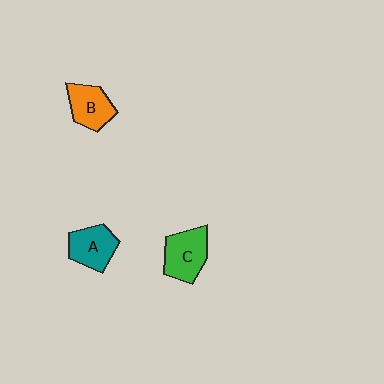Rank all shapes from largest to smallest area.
From largest to smallest: C (green), A (teal), B (orange).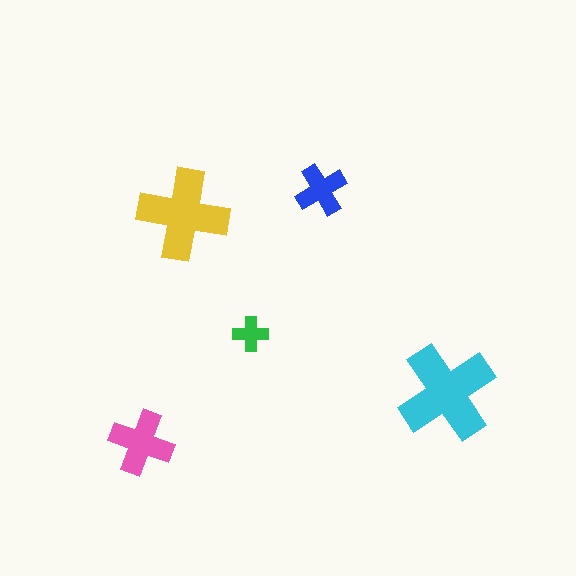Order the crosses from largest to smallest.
the cyan one, the yellow one, the pink one, the blue one, the green one.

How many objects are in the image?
There are 5 objects in the image.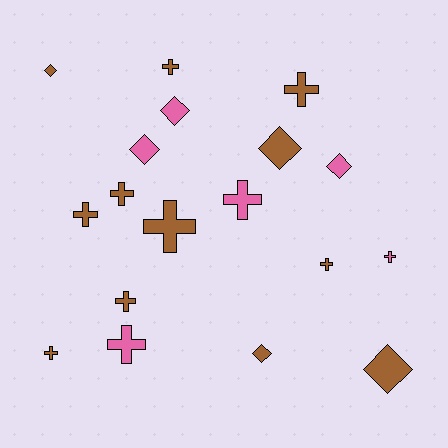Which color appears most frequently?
Brown, with 12 objects.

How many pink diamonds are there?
There are 3 pink diamonds.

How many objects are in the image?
There are 18 objects.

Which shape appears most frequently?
Cross, with 11 objects.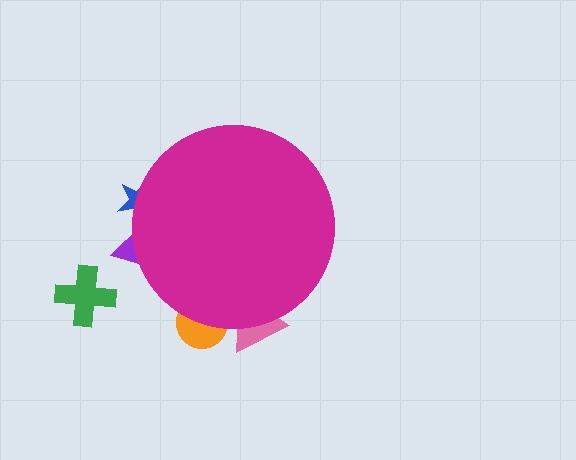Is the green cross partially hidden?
No, the green cross is fully visible.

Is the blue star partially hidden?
Yes, the blue star is partially hidden behind the magenta circle.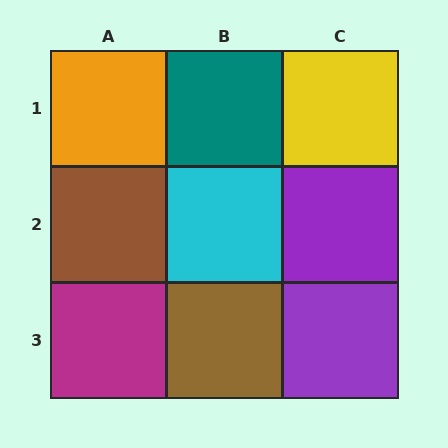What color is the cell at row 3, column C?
Purple.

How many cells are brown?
2 cells are brown.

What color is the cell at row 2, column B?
Cyan.